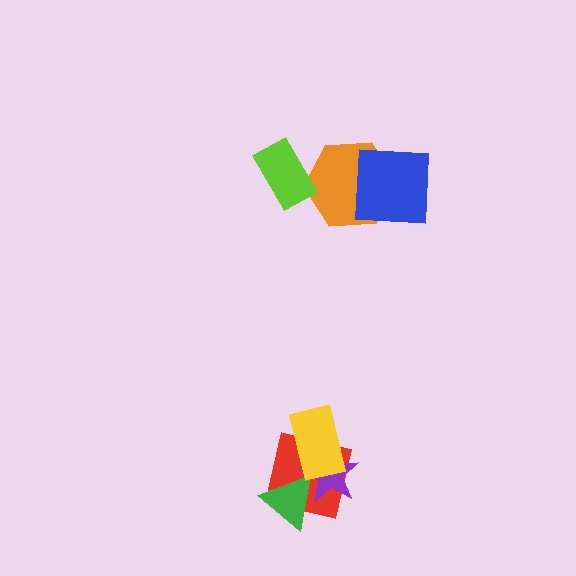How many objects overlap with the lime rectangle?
1 object overlaps with the lime rectangle.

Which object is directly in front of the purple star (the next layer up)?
The green triangle is directly in front of the purple star.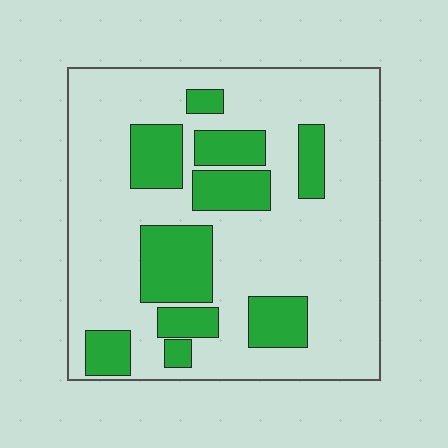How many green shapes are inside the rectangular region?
10.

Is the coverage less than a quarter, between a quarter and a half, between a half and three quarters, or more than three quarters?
Between a quarter and a half.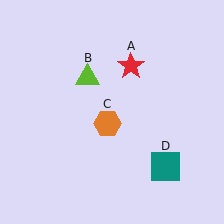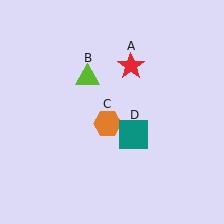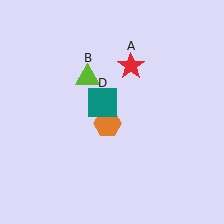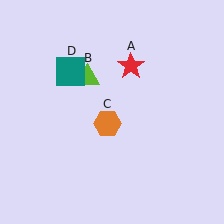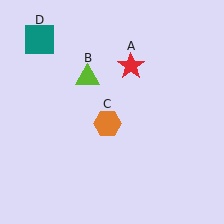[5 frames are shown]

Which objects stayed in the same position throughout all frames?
Red star (object A) and lime triangle (object B) and orange hexagon (object C) remained stationary.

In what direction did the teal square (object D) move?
The teal square (object D) moved up and to the left.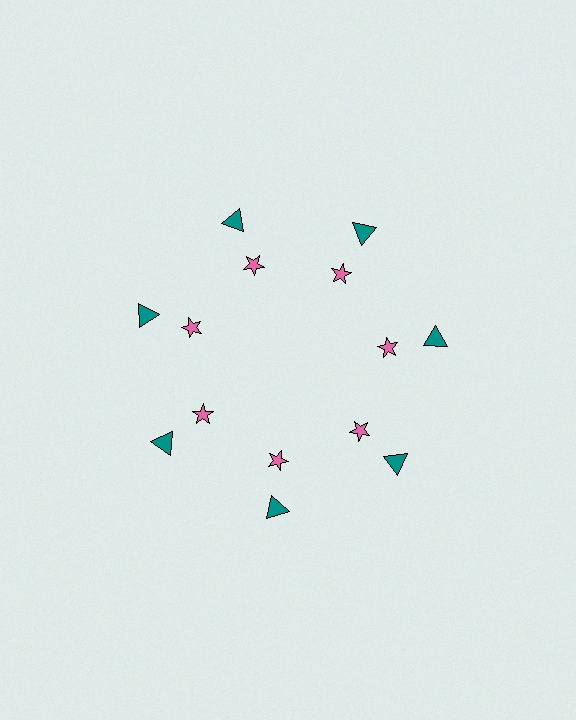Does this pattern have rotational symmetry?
Yes, this pattern has 7-fold rotational symmetry. It looks the same after rotating 51 degrees around the center.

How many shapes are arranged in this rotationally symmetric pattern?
There are 14 shapes, arranged in 7 groups of 2.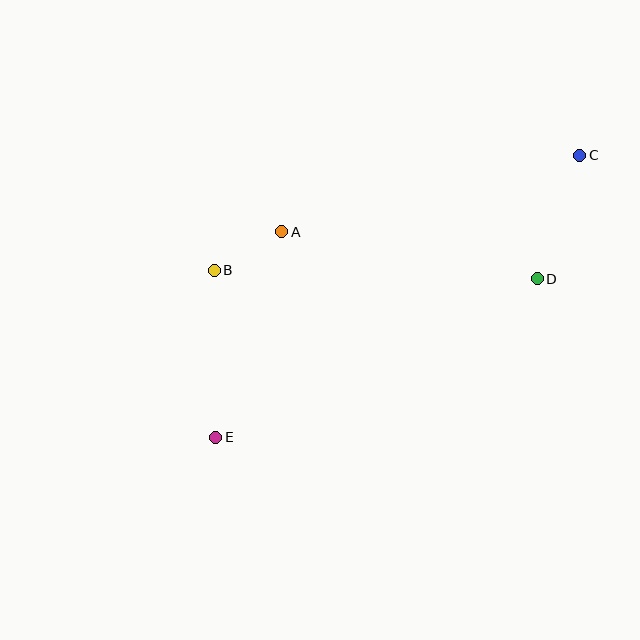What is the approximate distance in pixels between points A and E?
The distance between A and E is approximately 215 pixels.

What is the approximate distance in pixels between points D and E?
The distance between D and E is approximately 358 pixels.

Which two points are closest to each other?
Points A and B are closest to each other.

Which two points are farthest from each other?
Points C and E are farthest from each other.